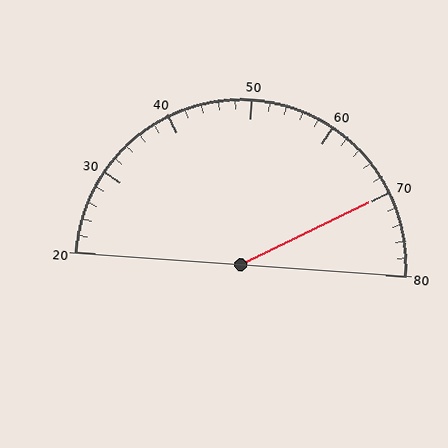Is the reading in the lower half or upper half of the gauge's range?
The reading is in the upper half of the range (20 to 80).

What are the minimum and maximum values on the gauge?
The gauge ranges from 20 to 80.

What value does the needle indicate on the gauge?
The needle indicates approximately 70.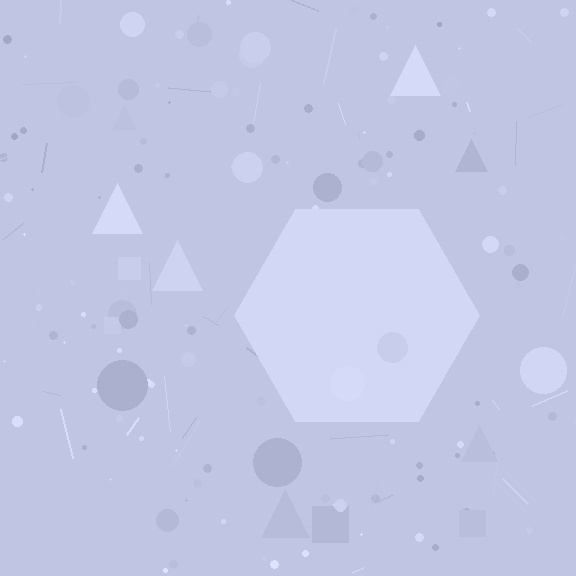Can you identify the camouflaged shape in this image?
The camouflaged shape is a hexagon.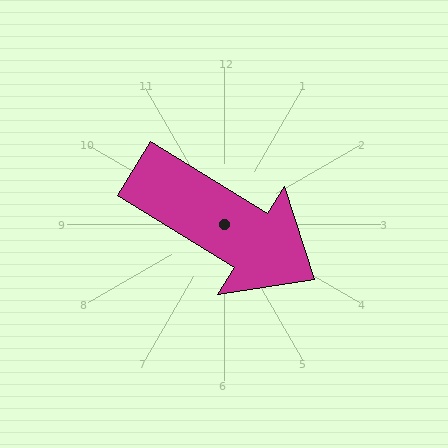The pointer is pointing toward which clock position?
Roughly 4 o'clock.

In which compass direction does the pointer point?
Southeast.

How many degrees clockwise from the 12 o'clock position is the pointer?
Approximately 122 degrees.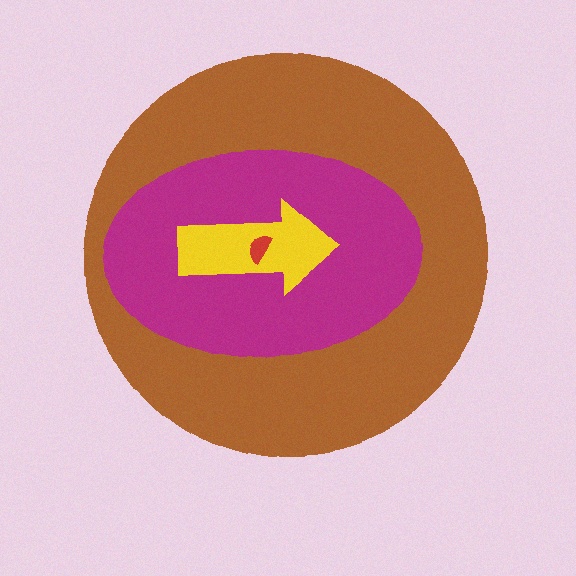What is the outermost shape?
The brown circle.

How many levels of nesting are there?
4.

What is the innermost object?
The red semicircle.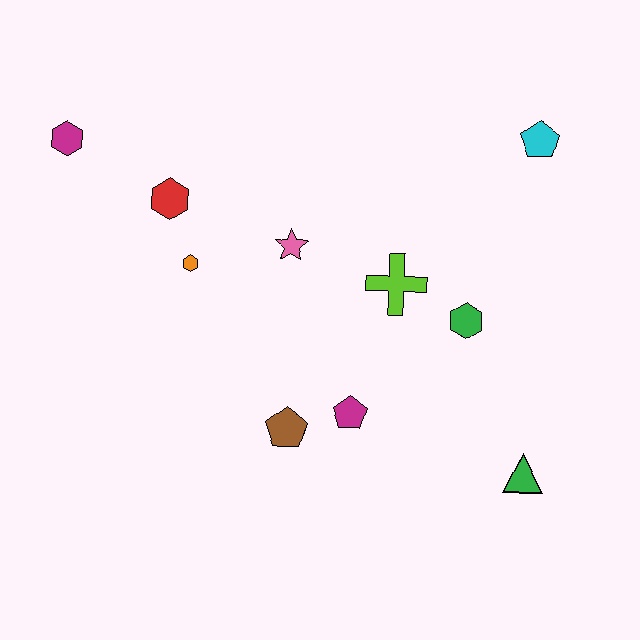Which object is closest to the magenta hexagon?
The red hexagon is closest to the magenta hexagon.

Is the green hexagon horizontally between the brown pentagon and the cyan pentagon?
Yes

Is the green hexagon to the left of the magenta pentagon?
No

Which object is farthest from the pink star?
The green triangle is farthest from the pink star.